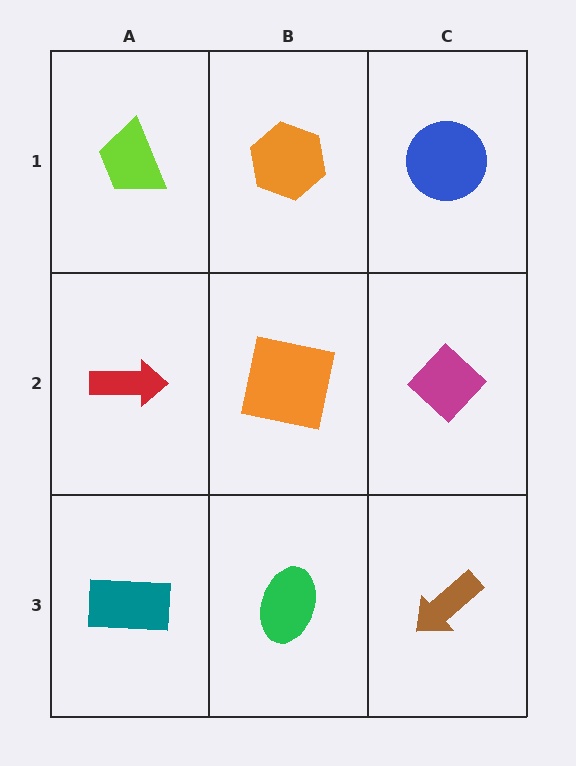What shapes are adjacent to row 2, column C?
A blue circle (row 1, column C), a brown arrow (row 3, column C), an orange square (row 2, column B).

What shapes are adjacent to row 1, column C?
A magenta diamond (row 2, column C), an orange hexagon (row 1, column B).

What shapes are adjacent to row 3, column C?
A magenta diamond (row 2, column C), a green ellipse (row 3, column B).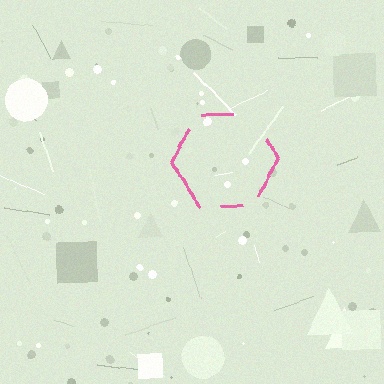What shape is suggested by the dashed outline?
The dashed outline suggests a hexagon.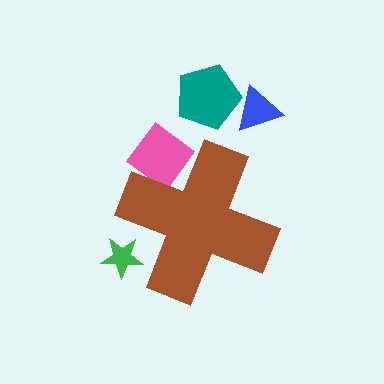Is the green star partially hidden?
Yes, the green star is partially hidden behind the brown cross.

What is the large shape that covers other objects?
A brown cross.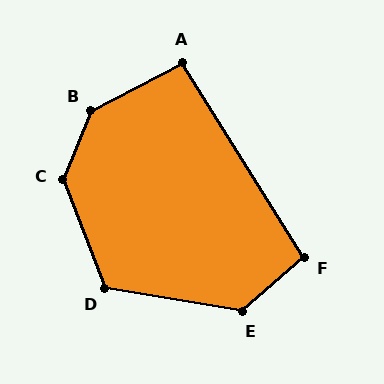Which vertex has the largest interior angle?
B, at approximately 140 degrees.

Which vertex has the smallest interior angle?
A, at approximately 94 degrees.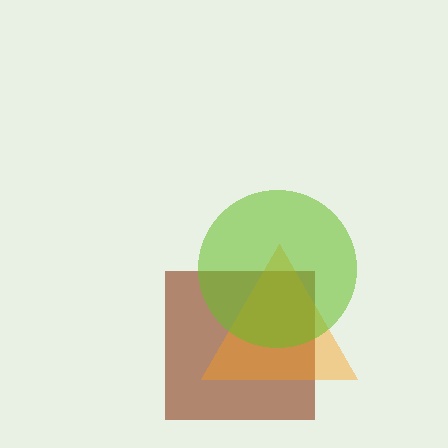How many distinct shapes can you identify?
There are 3 distinct shapes: a brown square, an orange triangle, a lime circle.